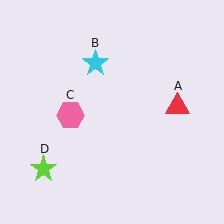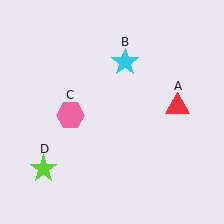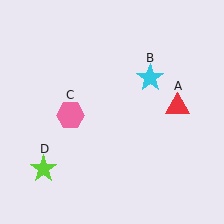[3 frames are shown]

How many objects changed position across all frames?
1 object changed position: cyan star (object B).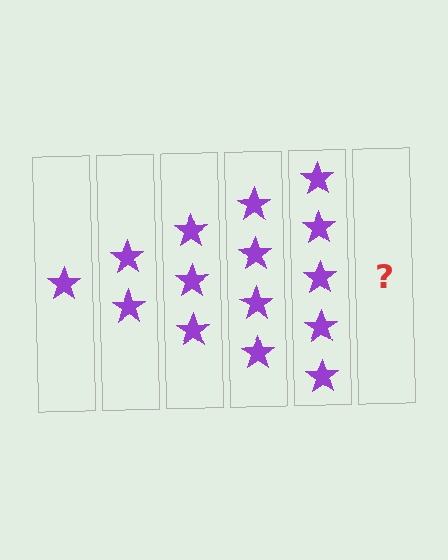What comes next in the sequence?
The next element should be 6 stars.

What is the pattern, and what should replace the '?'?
The pattern is that each step adds one more star. The '?' should be 6 stars.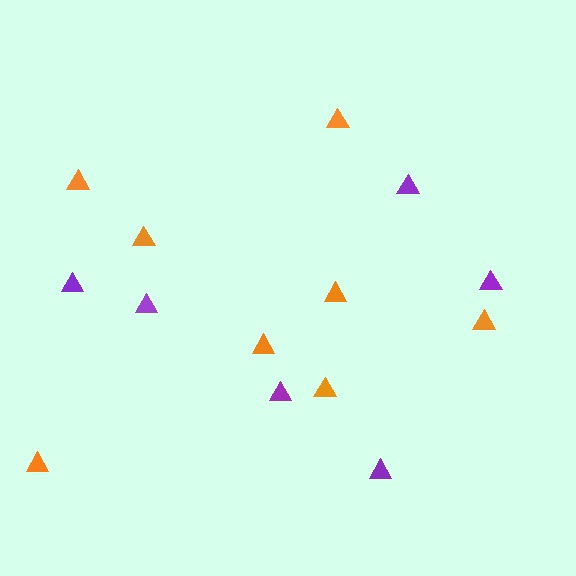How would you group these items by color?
There are 2 groups: one group of orange triangles (8) and one group of purple triangles (6).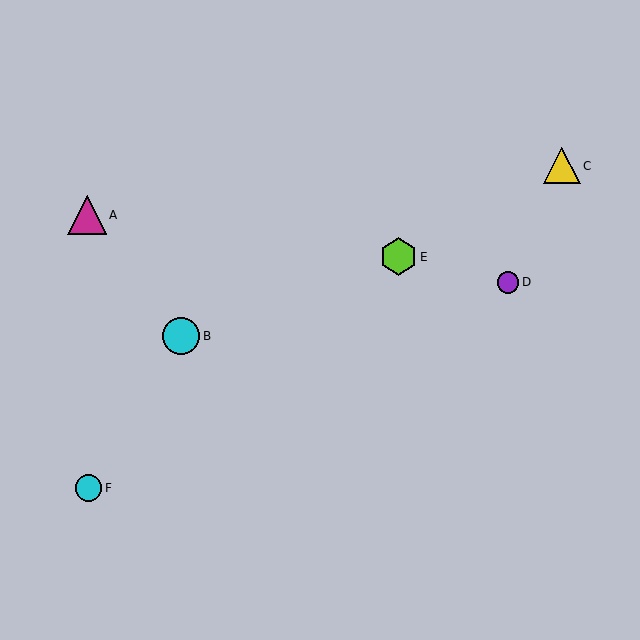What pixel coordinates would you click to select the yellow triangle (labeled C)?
Click at (562, 166) to select the yellow triangle C.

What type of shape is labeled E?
Shape E is a lime hexagon.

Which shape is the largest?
The magenta triangle (labeled A) is the largest.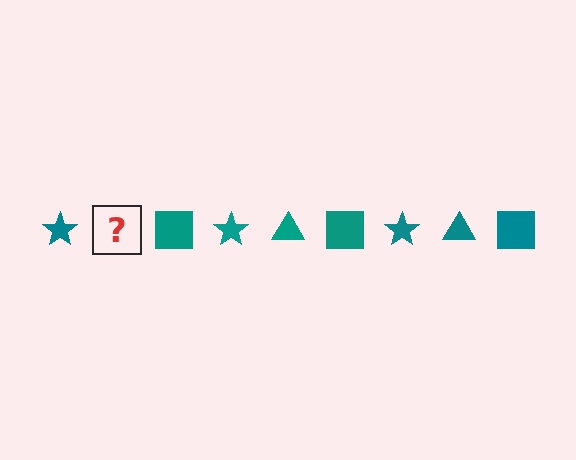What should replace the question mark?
The question mark should be replaced with a teal triangle.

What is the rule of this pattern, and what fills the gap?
The rule is that the pattern cycles through star, triangle, square shapes in teal. The gap should be filled with a teal triangle.